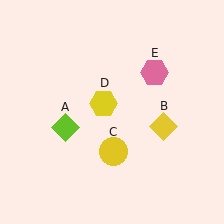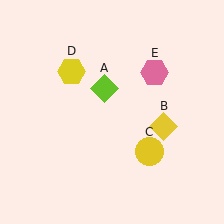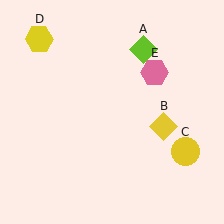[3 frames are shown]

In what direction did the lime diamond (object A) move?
The lime diamond (object A) moved up and to the right.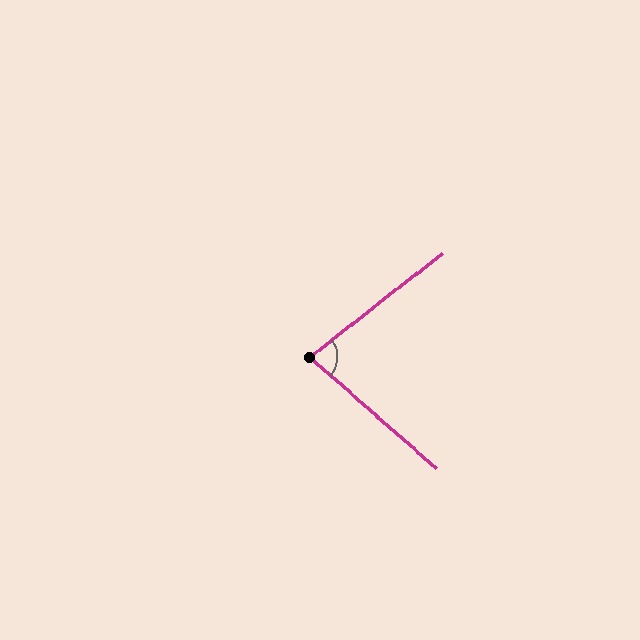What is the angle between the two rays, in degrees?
Approximately 79 degrees.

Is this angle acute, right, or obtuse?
It is acute.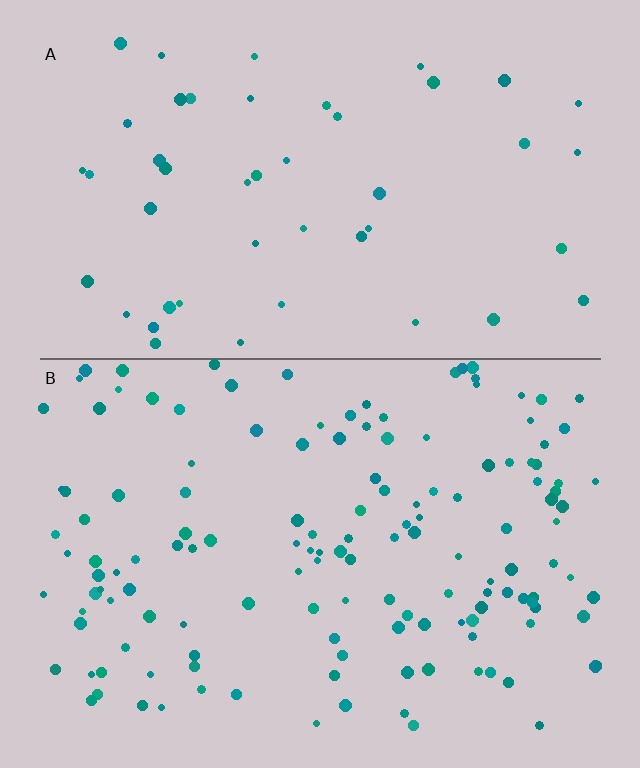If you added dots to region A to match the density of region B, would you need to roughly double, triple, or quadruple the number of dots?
Approximately triple.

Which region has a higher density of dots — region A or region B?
B (the bottom).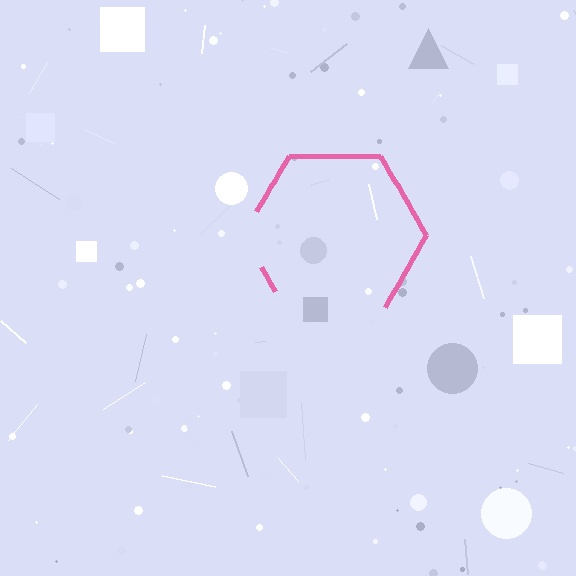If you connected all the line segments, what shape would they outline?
They would outline a hexagon.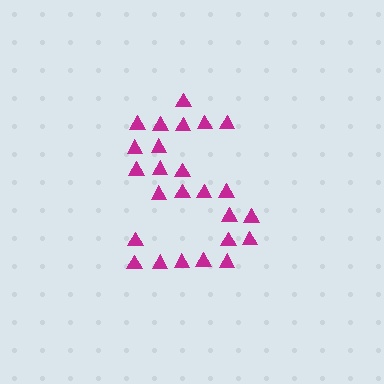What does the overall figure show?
The overall figure shows the letter S.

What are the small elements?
The small elements are triangles.